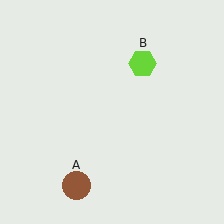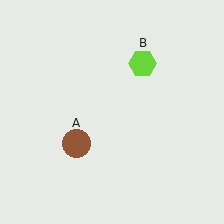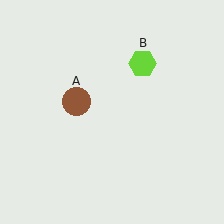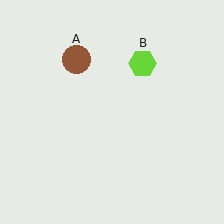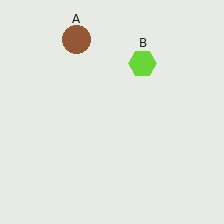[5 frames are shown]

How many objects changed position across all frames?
1 object changed position: brown circle (object A).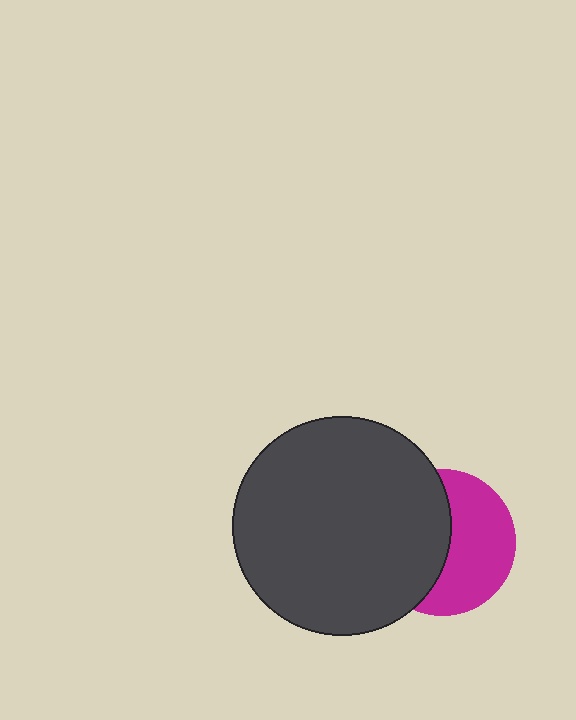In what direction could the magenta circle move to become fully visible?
The magenta circle could move right. That would shift it out from behind the dark gray circle entirely.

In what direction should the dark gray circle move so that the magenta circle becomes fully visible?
The dark gray circle should move left. That is the shortest direction to clear the overlap and leave the magenta circle fully visible.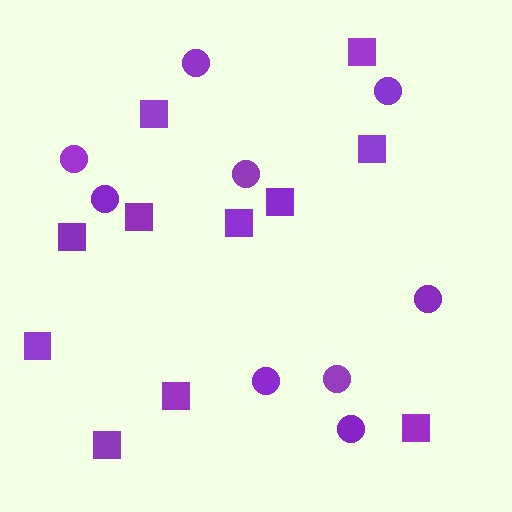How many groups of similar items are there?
There are 2 groups: one group of squares (11) and one group of circles (9).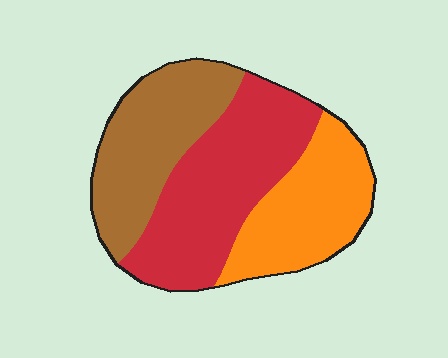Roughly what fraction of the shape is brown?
Brown takes up about one third (1/3) of the shape.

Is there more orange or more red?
Red.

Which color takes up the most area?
Red, at roughly 40%.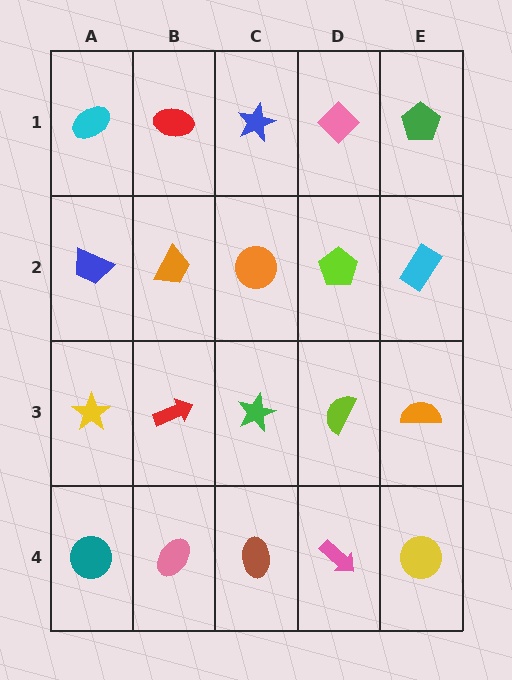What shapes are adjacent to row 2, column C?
A blue star (row 1, column C), a green star (row 3, column C), an orange trapezoid (row 2, column B), a lime pentagon (row 2, column D).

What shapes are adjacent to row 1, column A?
A blue trapezoid (row 2, column A), a red ellipse (row 1, column B).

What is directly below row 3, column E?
A yellow circle.